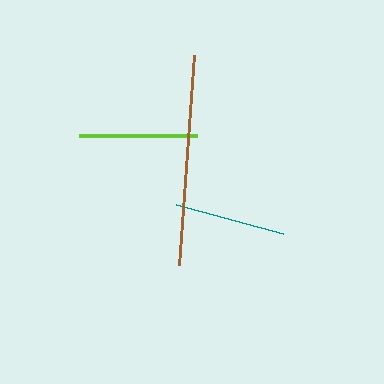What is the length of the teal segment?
The teal segment is approximately 110 pixels long.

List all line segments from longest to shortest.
From longest to shortest: brown, lime, teal.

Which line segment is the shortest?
The teal line is the shortest at approximately 110 pixels.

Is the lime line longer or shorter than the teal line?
The lime line is longer than the teal line.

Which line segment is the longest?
The brown line is the longest at approximately 211 pixels.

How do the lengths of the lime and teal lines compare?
The lime and teal lines are approximately the same length.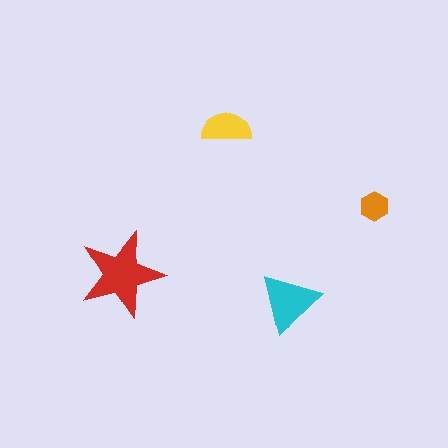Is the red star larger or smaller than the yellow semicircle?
Larger.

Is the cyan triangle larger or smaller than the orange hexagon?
Larger.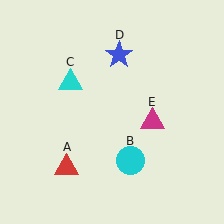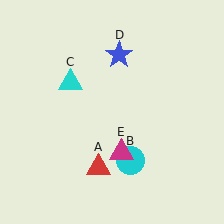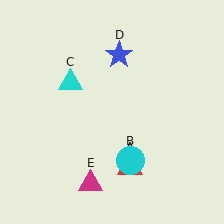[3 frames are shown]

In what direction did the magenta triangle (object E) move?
The magenta triangle (object E) moved down and to the left.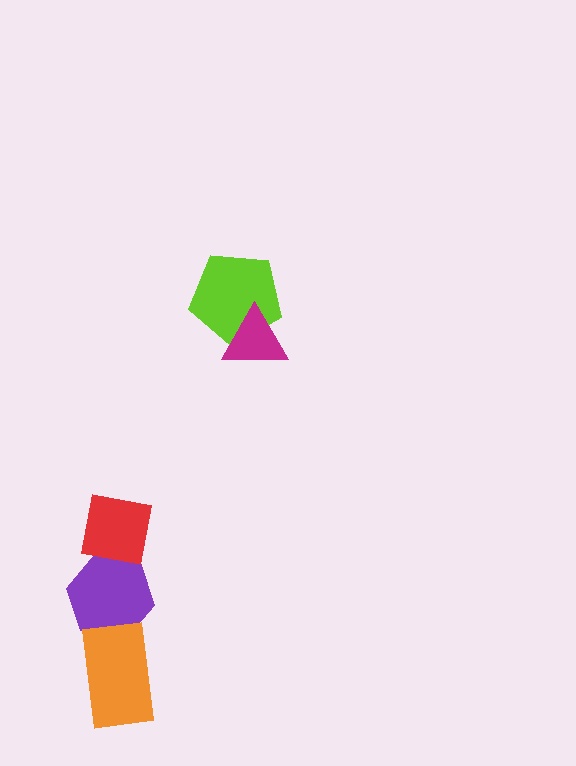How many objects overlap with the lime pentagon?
1 object overlaps with the lime pentagon.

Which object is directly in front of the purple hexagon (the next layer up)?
The orange rectangle is directly in front of the purple hexagon.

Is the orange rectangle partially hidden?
No, no other shape covers it.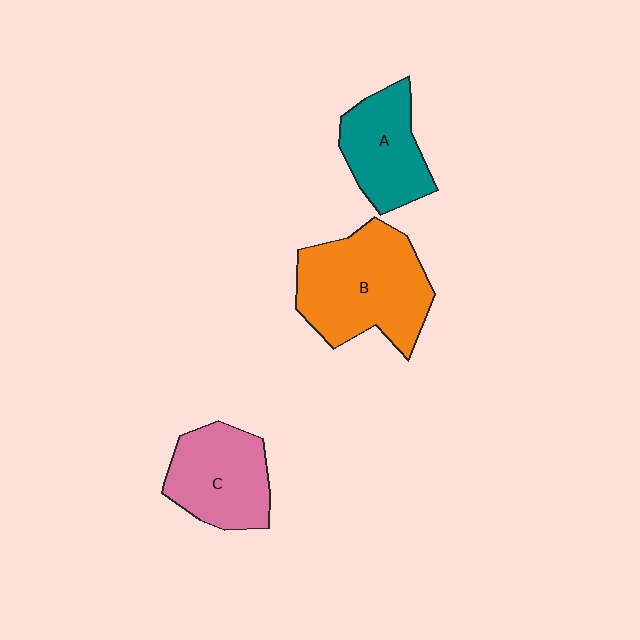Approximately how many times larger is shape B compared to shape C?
Approximately 1.4 times.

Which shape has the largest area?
Shape B (orange).